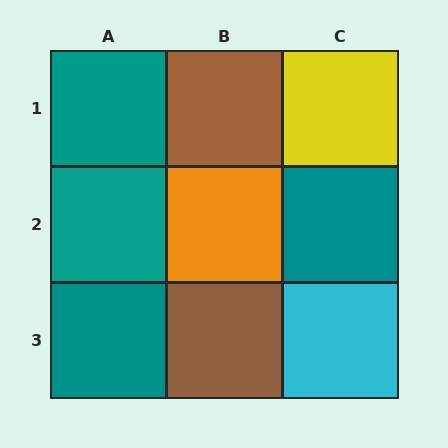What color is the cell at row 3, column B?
Brown.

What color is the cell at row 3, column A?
Teal.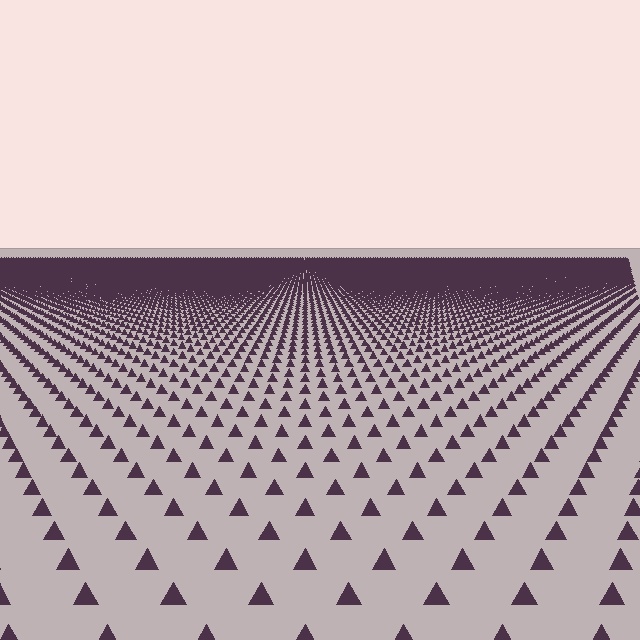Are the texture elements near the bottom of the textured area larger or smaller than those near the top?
Larger. Near the bottom, elements are closer to the viewer and appear at a bigger on-screen size.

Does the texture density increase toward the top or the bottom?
Density increases toward the top.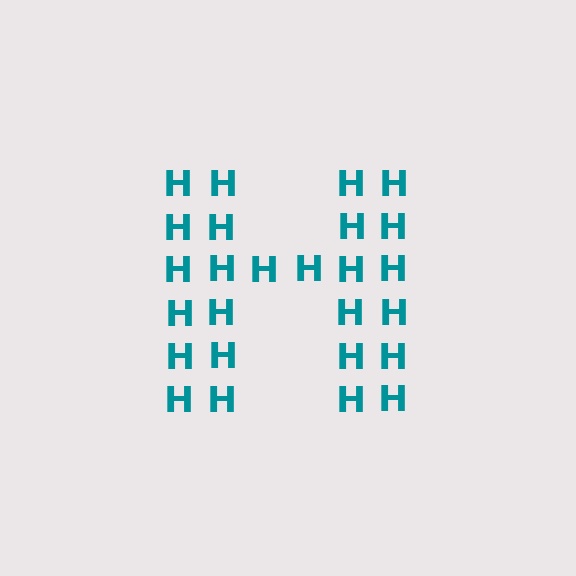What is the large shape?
The large shape is the letter H.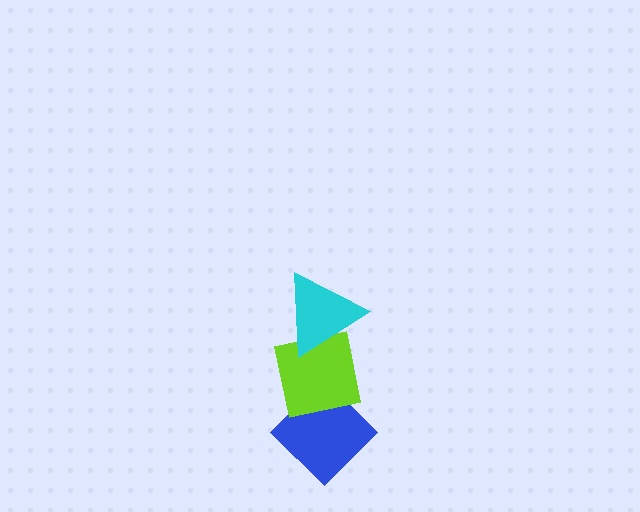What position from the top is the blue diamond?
The blue diamond is 3rd from the top.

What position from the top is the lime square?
The lime square is 2nd from the top.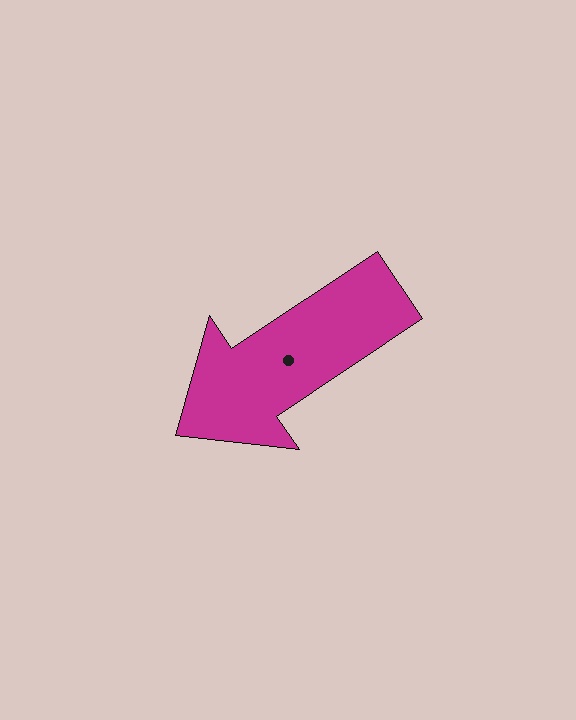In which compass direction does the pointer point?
Southwest.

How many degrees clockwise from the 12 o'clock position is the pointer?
Approximately 236 degrees.